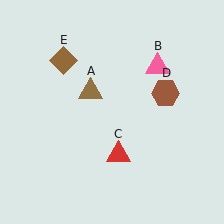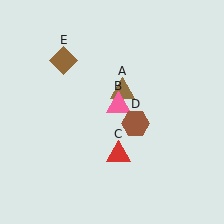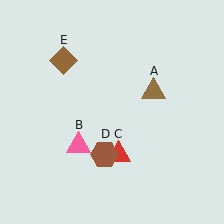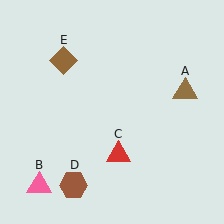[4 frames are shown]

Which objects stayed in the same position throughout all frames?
Red triangle (object C) and brown diamond (object E) remained stationary.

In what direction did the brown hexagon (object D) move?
The brown hexagon (object D) moved down and to the left.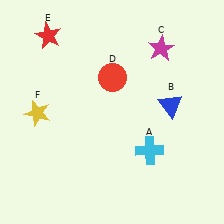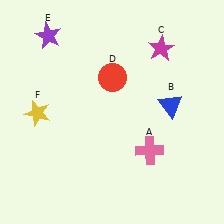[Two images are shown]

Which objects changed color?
A changed from cyan to pink. E changed from red to purple.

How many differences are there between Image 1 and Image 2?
There are 2 differences between the two images.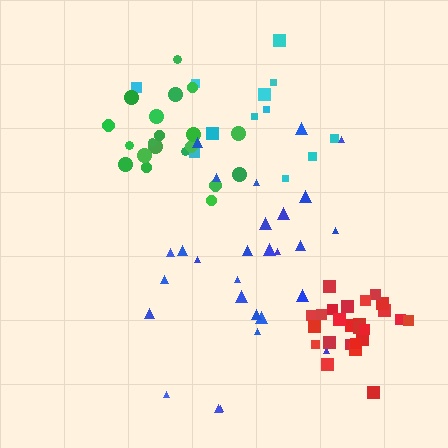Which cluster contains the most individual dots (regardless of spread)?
Blue (29).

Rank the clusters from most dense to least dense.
red, green, blue, cyan.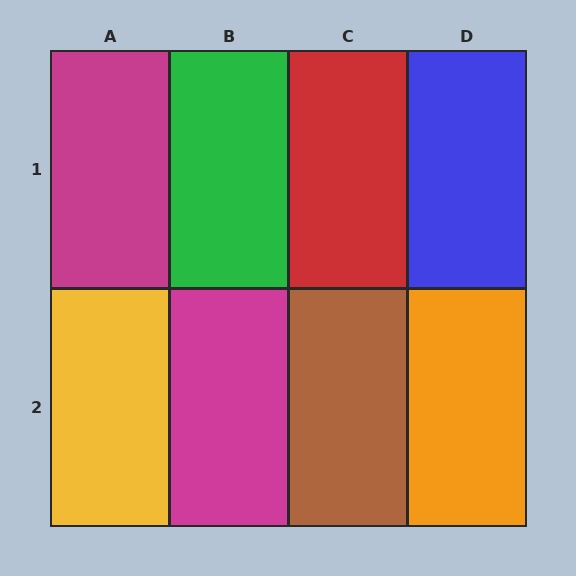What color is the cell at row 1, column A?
Magenta.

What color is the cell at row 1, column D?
Blue.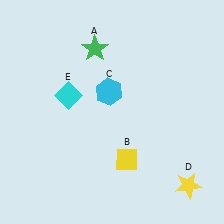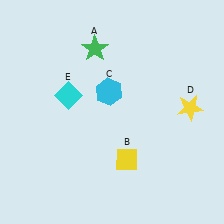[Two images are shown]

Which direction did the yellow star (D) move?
The yellow star (D) moved up.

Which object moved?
The yellow star (D) moved up.